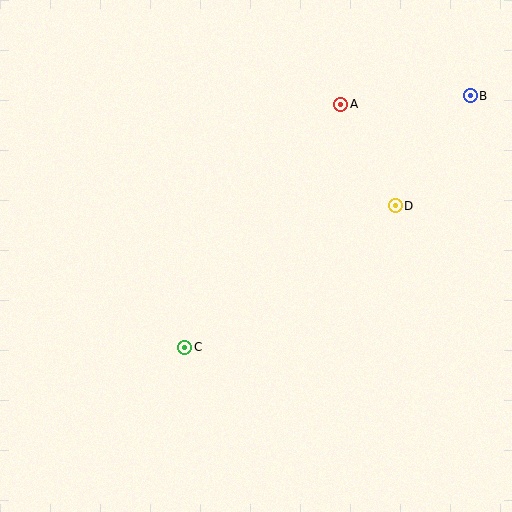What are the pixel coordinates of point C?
Point C is at (185, 347).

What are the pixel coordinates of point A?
Point A is at (341, 104).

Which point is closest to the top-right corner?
Point B is closest to the top-right corner.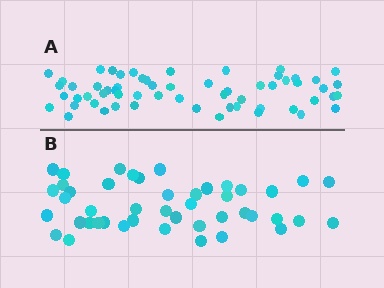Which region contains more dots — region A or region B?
Region A (the top region) has more dots.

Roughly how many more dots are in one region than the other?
Region A has approximately 15 more dots than region B.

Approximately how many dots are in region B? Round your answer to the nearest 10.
About 40 dots. (The exact count is 45, which rounds to 40.)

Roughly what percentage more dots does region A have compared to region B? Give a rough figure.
About 35% more.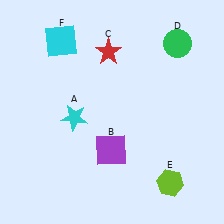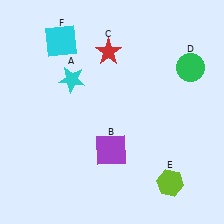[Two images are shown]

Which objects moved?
The objects that moved are: the cyan star (A), the green circle (D).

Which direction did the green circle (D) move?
The green circle (D) moved down.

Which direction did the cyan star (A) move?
The cyan star (A) moved up.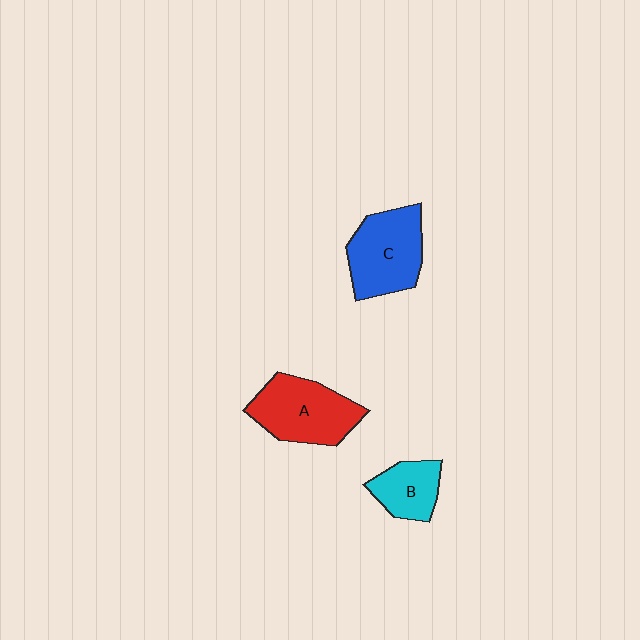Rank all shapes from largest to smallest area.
From largest to smallest: A (red), C (blue), B (cyan).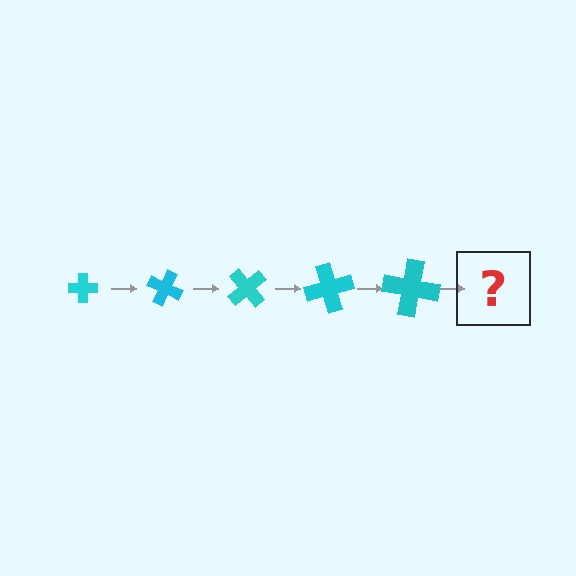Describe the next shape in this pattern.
It should be a cross, larger than the previous one and rotated 125 degrees from the start.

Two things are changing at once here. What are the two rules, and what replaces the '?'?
The two rules are that the cross grows larger each step and it rotates 25 degrees each step. The '?' should be a cross, larger than the previous one and rotated 125 degrees from the start.